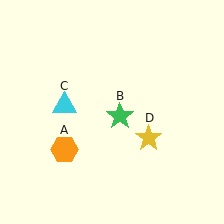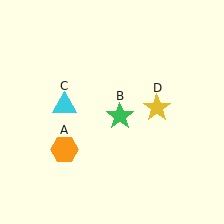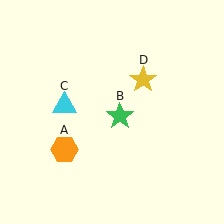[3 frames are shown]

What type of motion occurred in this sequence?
The yellow star (object D) rotated counterclockwise around the center of the scene.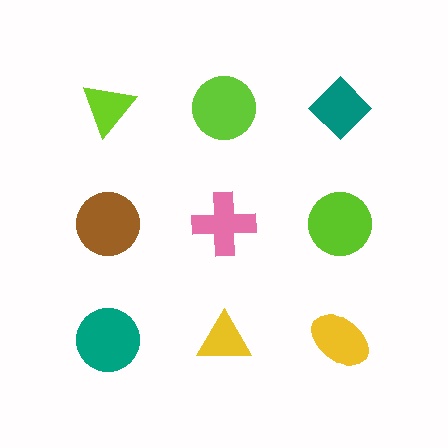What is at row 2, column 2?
A pink cross.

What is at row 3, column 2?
A yellow triangle.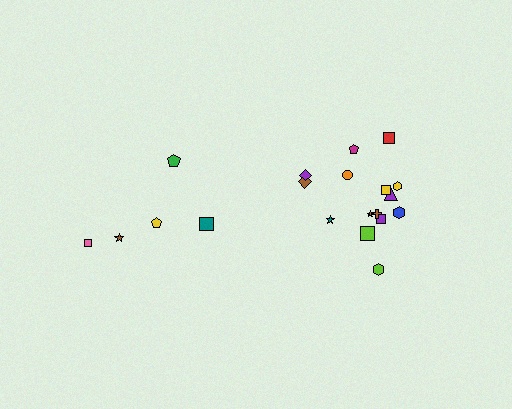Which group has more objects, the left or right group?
The right group.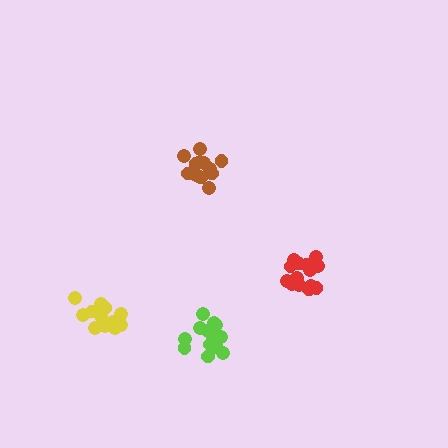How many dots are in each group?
Group 1: 14 dots, Group 2: 16 dots, Group 3: 14 dots, Group 4: 15 dots (59 total).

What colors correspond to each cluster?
The clusters are colored: brown, lime, red, yellow.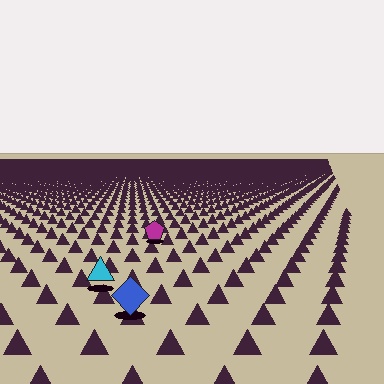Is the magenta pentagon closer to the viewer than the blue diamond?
No. The blue diamond is closer — you can tell from the texture gradient: the ground texture is coarser near it.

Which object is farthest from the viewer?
The magenta pentagon is farthest from the viewer. It appears smaller and the ground texture around it is denser.